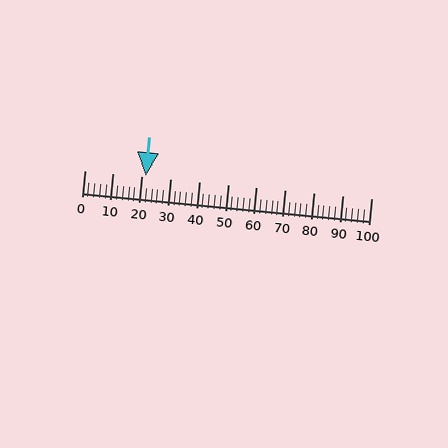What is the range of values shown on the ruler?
The ruler shows values from 0 to 100.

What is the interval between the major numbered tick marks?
The major tick marks are spaced 10 units apart.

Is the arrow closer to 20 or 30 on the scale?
The arrow is closer to 20.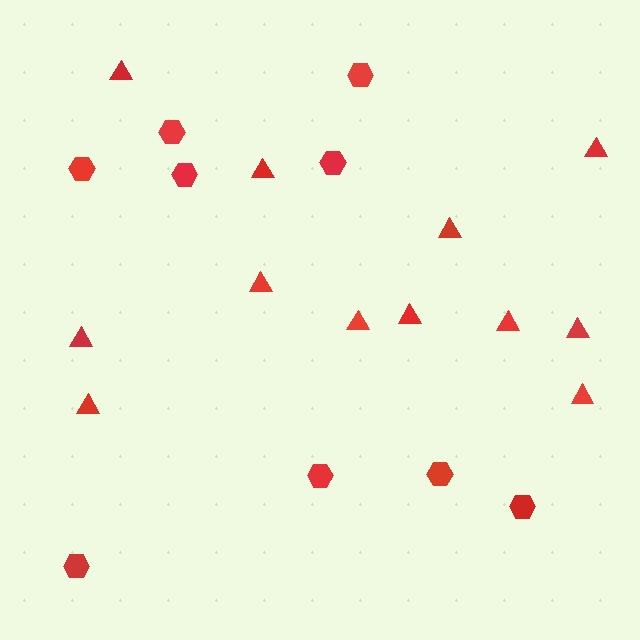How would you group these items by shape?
There are 2 groups: one group of hexagons (9) and one group of triangles (12).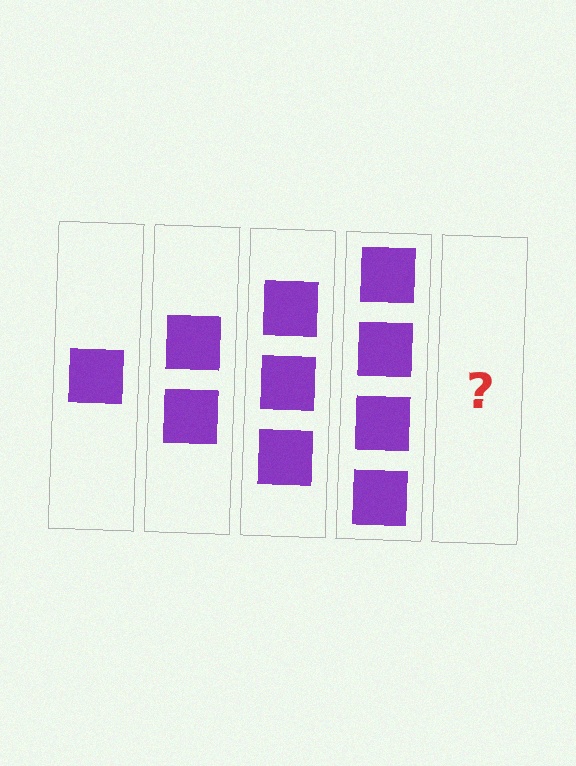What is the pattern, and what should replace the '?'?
The pattern is that each step adds one more square. The '?' should be 5 squares.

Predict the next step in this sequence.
The next step is 5 squares.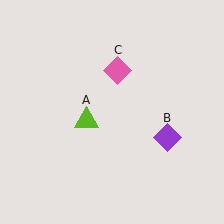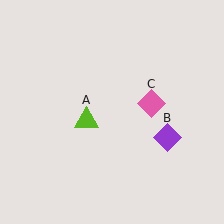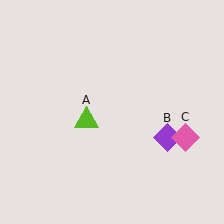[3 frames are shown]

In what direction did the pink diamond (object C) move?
The pink diamond (object C) moved down and to the right.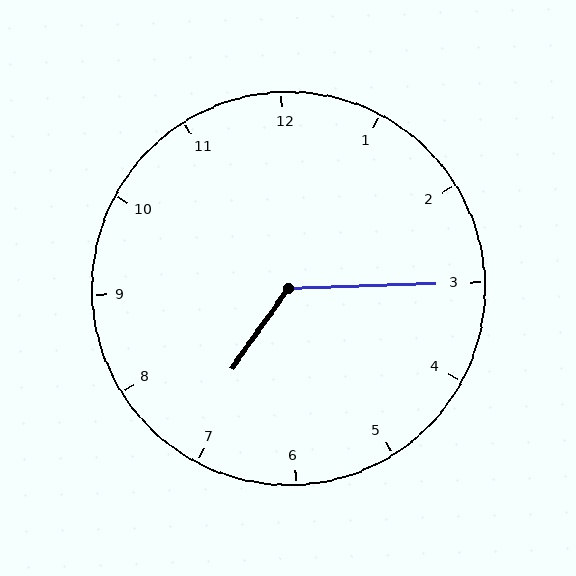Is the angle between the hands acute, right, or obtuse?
It is obtuse.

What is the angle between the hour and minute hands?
Approximately 128 degrees.